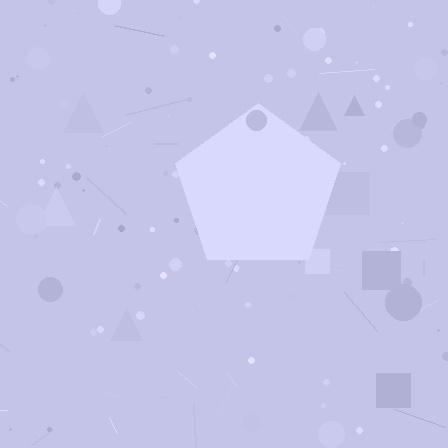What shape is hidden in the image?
A pentagon is hidden in the image.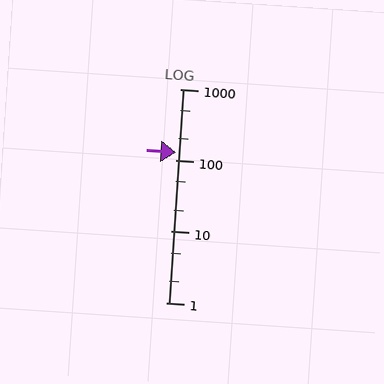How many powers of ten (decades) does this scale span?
The scale spans 3 decades, from 1 to 1000.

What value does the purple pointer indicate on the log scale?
The pointer indicates approximately 130.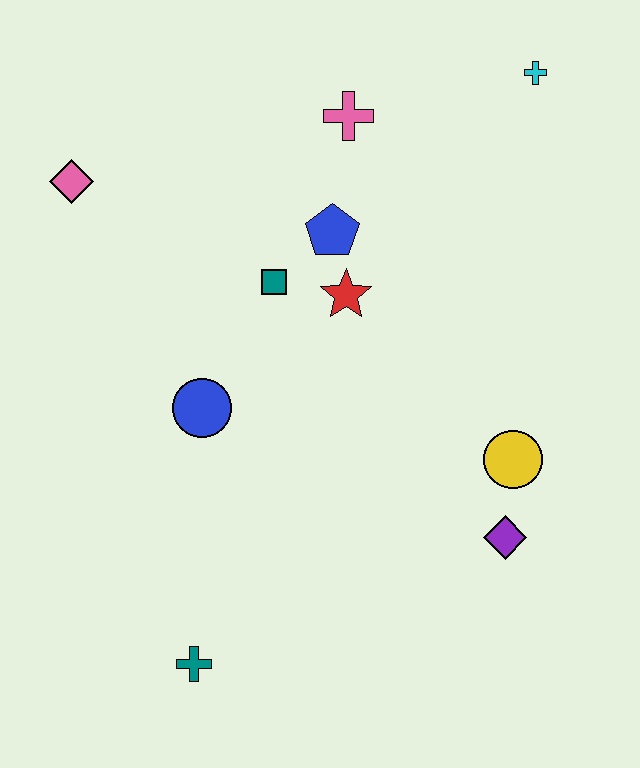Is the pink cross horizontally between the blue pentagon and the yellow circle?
Yes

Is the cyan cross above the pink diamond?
Yes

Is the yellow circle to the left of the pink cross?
No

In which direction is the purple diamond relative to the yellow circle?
The purple diamond is below the yellow circle.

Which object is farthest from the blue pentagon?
The teal cross is farthest from the blue pentagon.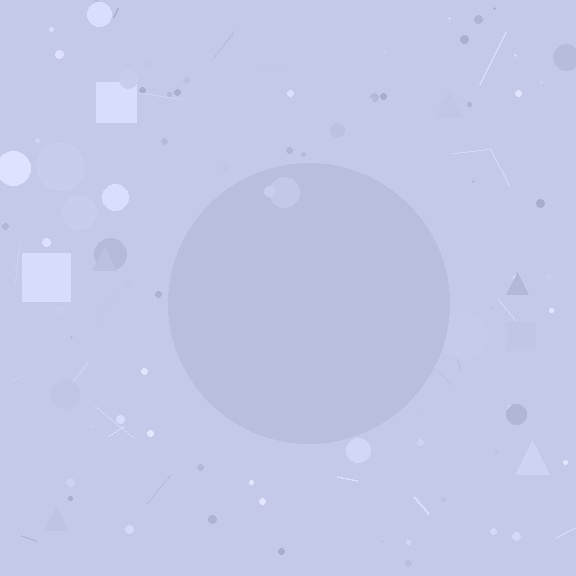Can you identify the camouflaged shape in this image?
The camouflaged shape is a circle.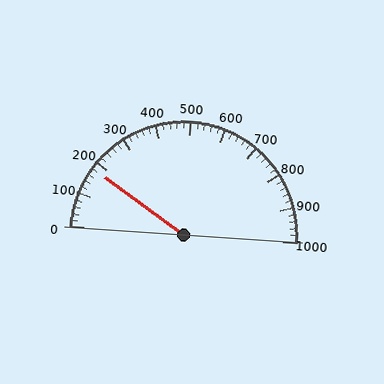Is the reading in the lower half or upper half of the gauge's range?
The reading is in the lower half of the range (0 to 1000).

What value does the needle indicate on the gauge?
The needle indicates approximately 180.